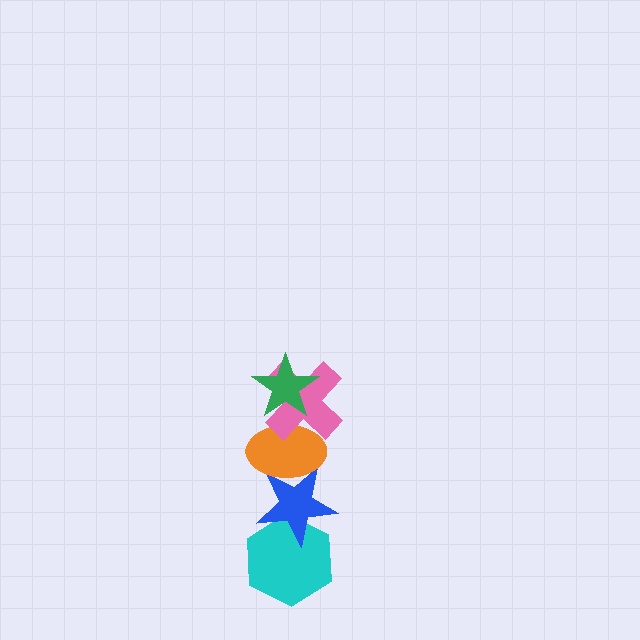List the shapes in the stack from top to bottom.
From top to bottom: the green star, the pink cross, the orange ellipse, the blue star, the cyan hexagon.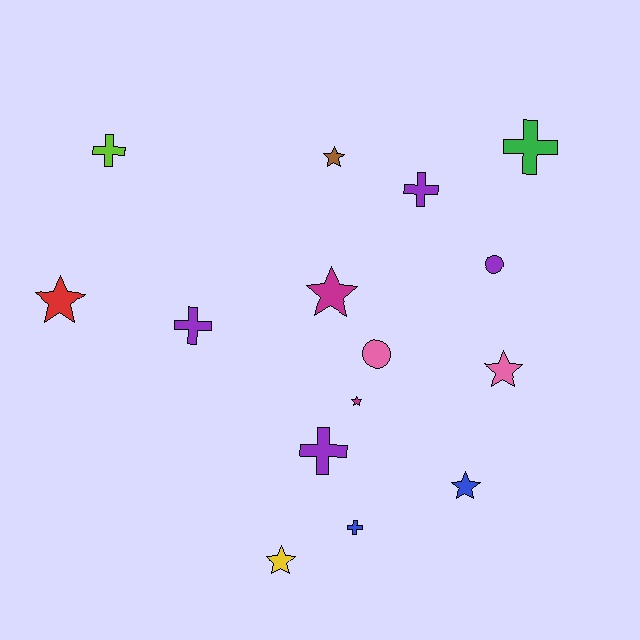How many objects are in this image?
There are 15 objects.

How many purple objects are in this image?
There are 4 purple objects.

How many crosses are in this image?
There are 6 crosses.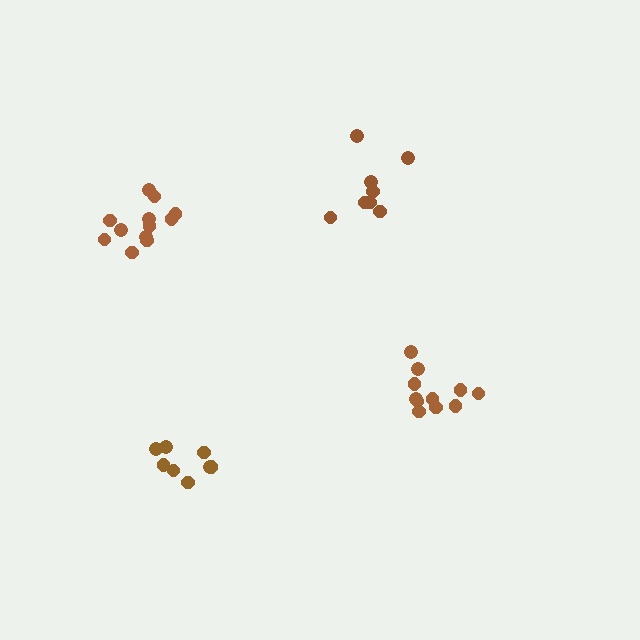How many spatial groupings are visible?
There are 4 spatial groupings.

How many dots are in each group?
Group 1: 11 dots, Group 2: 12 dots, Group 3: 8 dots, Group 4: 8 dots (39 total).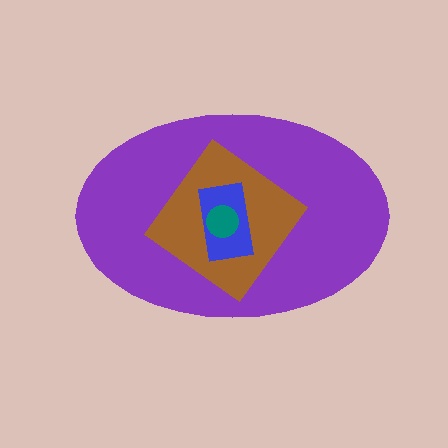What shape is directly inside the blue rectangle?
The teal circle.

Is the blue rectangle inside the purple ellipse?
Yes.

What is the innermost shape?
The teal circle.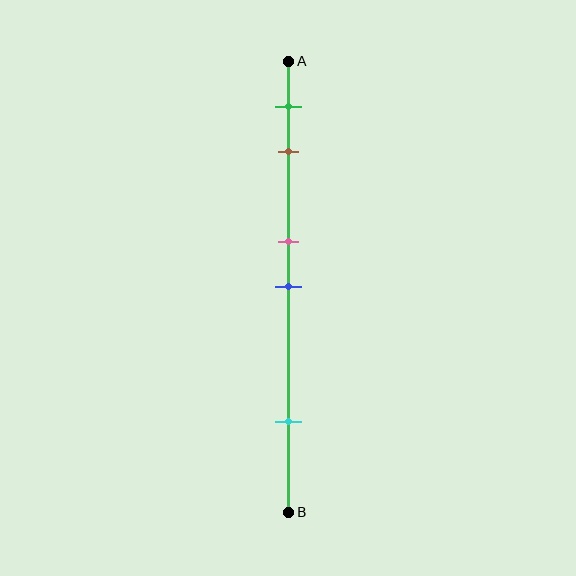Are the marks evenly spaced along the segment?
No, the marks are not evenly spaced.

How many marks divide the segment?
There are 5 marks dividing the segment.